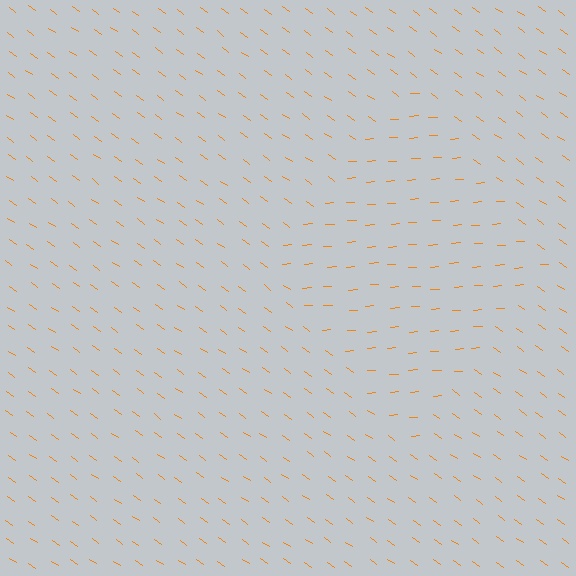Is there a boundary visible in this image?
Yes, there is a texture boundary formed by a change in line orientation.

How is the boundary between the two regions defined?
The boundary is defined purely by a change in line orientation (approximately 39 degrees difference). All lines are the same color and thickness.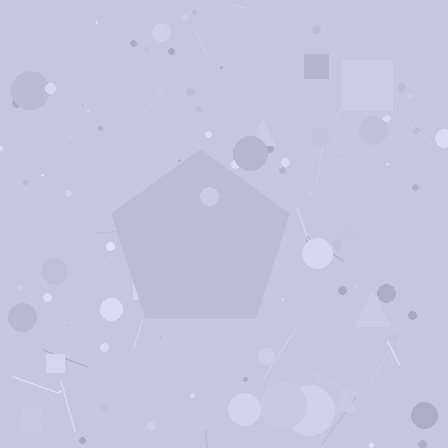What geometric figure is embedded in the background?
A pentagon is embedded in the background.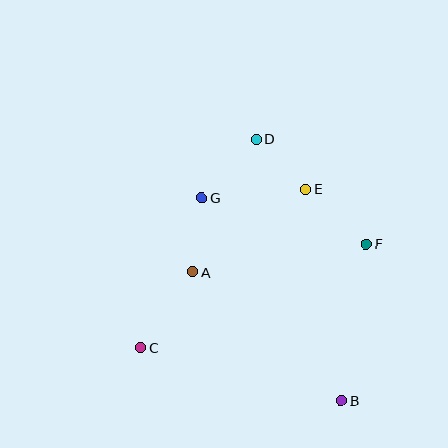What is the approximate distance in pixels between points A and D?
The distance between A and D is approximately 147 pixels.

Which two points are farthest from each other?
Points B and D are farthest from each other.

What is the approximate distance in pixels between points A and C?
The distance between A and C is approximately 92 pixels.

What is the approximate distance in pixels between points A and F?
The distance between A and F is approximately 176 pixels.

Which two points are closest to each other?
Points D and E are closest to each other.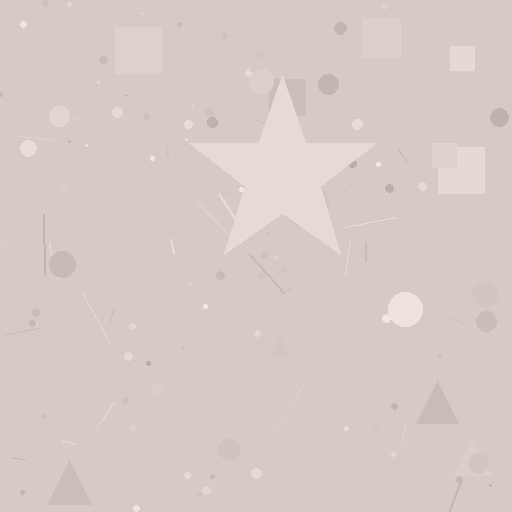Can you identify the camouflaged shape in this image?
The camouflaged shape is a star.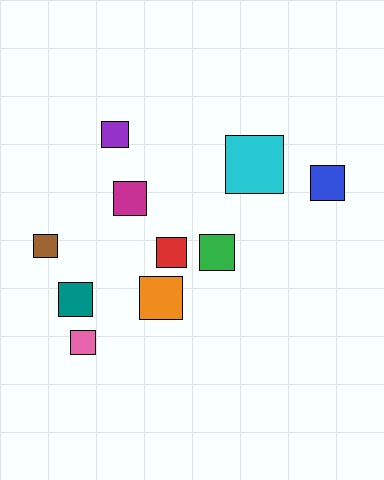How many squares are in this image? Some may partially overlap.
There are 10 squares.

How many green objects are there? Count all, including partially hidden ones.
There is 1 green object.